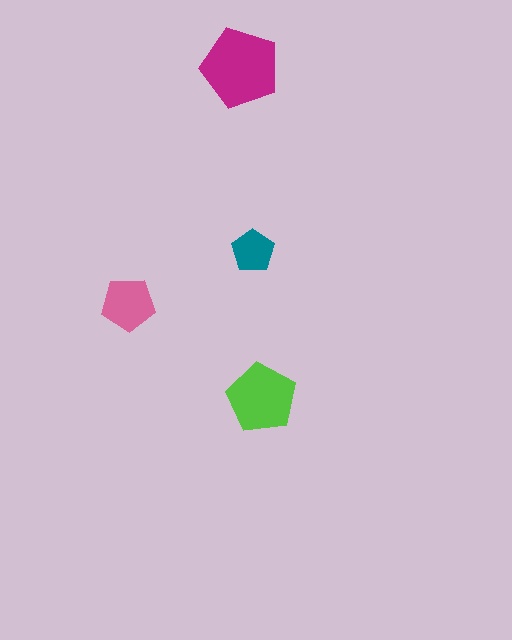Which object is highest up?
The magenta pentagon is topmost.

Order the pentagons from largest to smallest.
the magenta one, the lime one, the pink one, the teal one.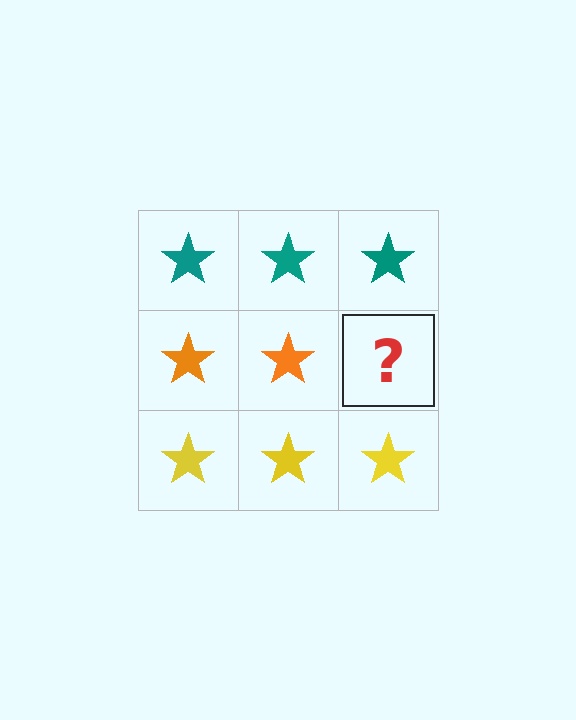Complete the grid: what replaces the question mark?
The question mark should be replaced with an orange star.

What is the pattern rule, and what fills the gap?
The rule is that each row has a consistent color. The gap should be filled with an orange star.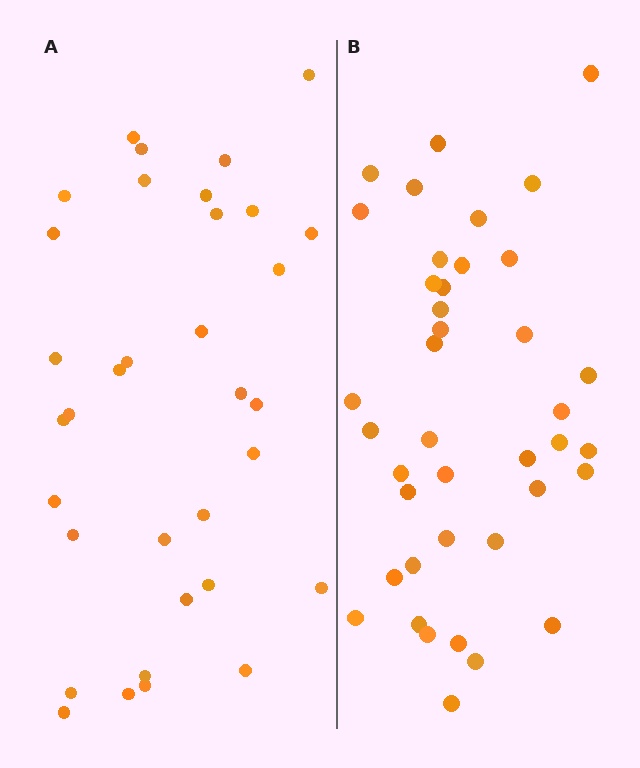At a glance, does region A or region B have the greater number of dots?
Region B (the right region) has more dots.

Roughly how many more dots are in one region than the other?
Region B has about 6 more dots than region A.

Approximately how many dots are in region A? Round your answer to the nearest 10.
About 30 dots. (The exact count is 34, which rounds to 30.)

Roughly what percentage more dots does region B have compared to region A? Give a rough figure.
About 20% more.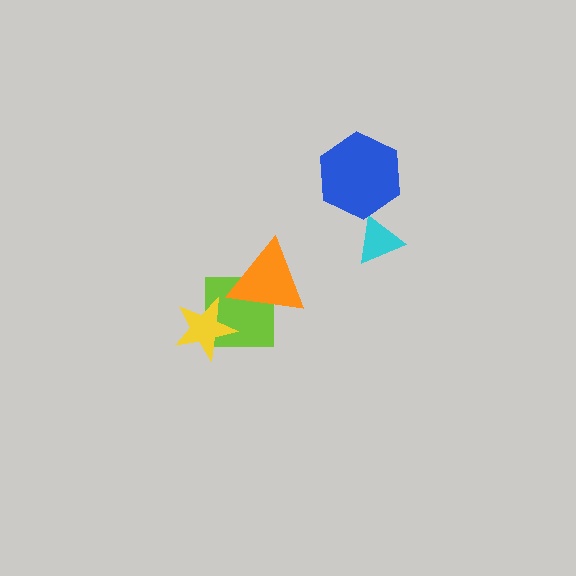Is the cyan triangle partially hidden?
No, no other shape covers it.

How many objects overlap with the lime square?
2 objects overlap with the lime square.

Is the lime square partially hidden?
Yes, it is partially covered by another shape.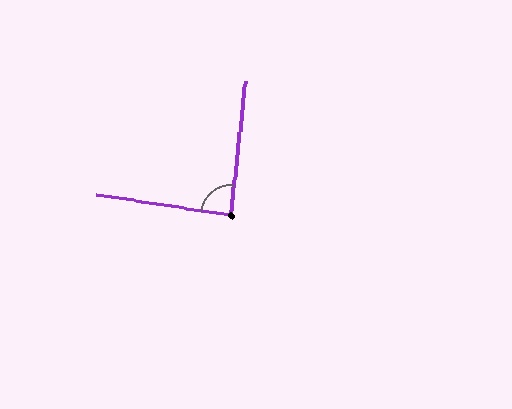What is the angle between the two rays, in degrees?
Approximately 87 degrees.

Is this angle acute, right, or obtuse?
It is approximately a right angle.